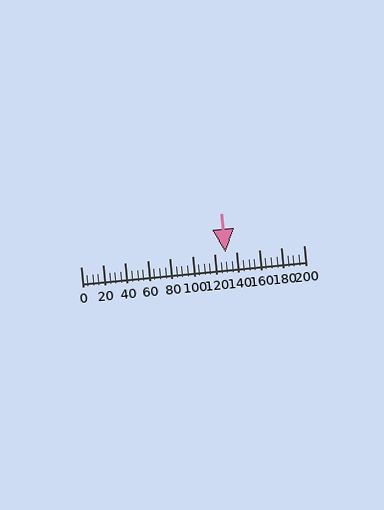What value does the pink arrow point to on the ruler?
The pink arrow points to approximately 130.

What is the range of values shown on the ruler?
The ruler shows values from 0 to 200.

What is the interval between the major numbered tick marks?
The major tick marks are spaced 20 units apart.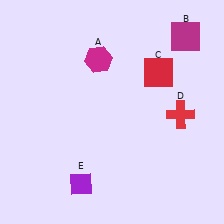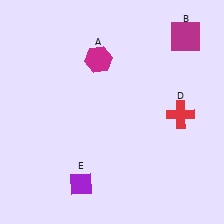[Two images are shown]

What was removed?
The red square (C) was removed in Image 2.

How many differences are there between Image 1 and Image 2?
There is 1 difference between the two images.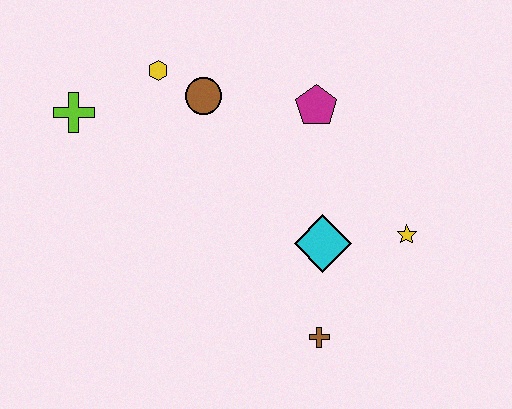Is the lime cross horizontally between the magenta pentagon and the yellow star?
No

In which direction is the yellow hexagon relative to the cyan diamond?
The yellow hexagon is above the cyan diamond.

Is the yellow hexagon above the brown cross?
Yes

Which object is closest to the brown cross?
The cyan diamond is closest to the brown cross.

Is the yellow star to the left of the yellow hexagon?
No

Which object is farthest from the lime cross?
The yellow star is farthest from the lime cross.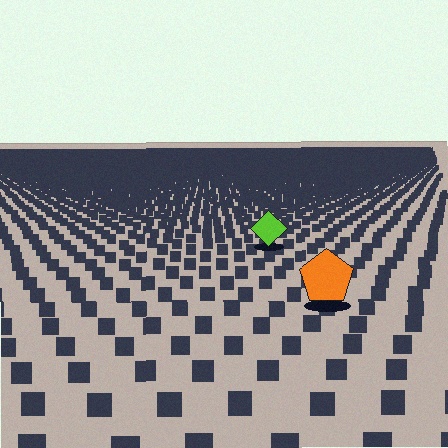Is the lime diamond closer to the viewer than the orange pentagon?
No. The orange pentagon is closer — you can tell from the texture gradient: the ground texture is coarser near it.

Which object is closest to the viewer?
The orange pentagon is closest. The texture marks near it are larger and more spread out.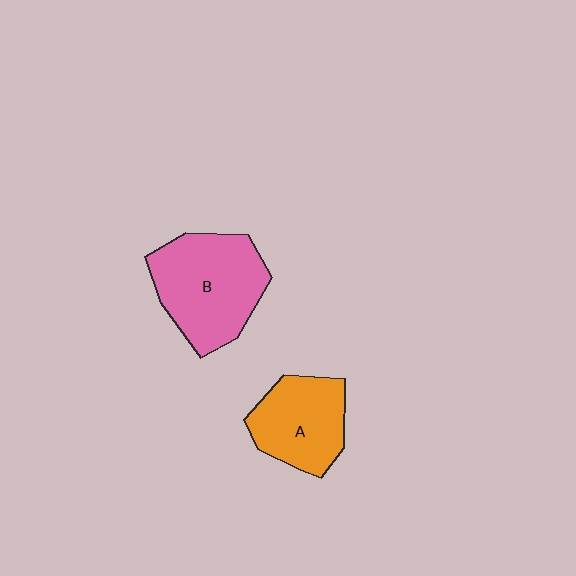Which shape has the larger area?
Shape B (pink).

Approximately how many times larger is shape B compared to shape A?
Approximately 1.4 times.